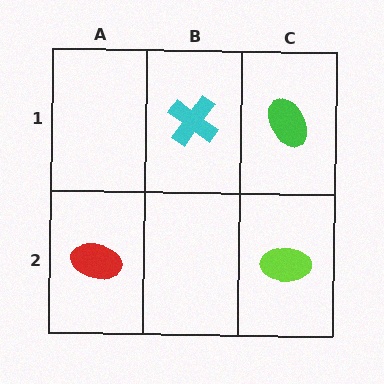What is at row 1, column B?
A cyan cross.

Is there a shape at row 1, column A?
No, that cell is empty.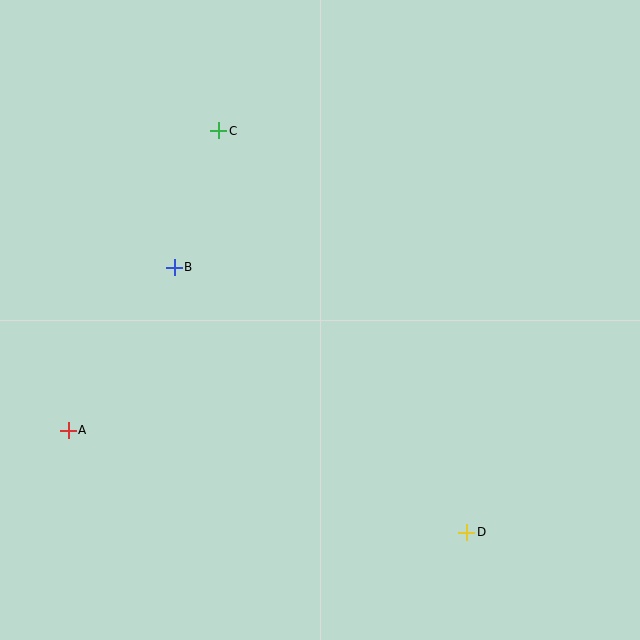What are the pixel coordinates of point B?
Point B is at (174, 267).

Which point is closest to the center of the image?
Point B at (174, 267) is closest to the center.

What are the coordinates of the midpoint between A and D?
The midpoint between A and D is at (268, 481).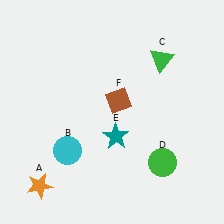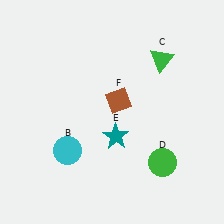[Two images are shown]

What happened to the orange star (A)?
The orange star (A) was removed in Image 2. It was in the bottom-left area of Image 1.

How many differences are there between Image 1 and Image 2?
There is 1 difference between the two images.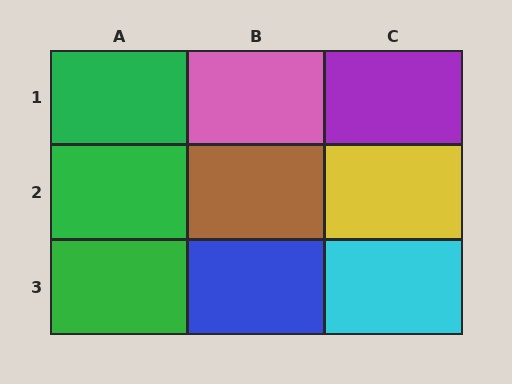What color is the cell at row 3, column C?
Cyan.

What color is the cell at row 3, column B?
Blue.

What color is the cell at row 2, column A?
Green.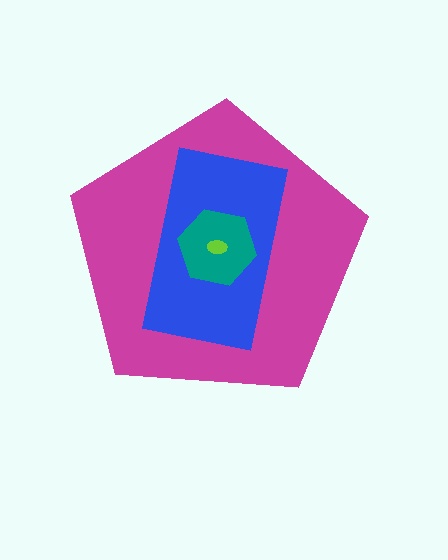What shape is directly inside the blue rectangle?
The teal hexagon.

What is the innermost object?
The lime ellipse.